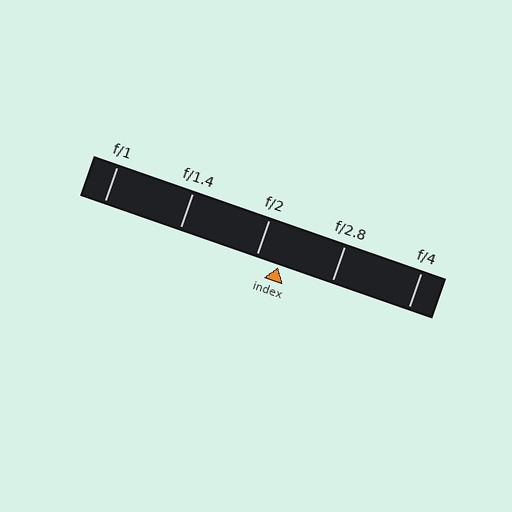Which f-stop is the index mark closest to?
The index mark is closest to f/2.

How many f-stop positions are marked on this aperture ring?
There are 5 f-stop positions marked.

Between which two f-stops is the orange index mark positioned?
The index mark is between f/2 and f/2.8.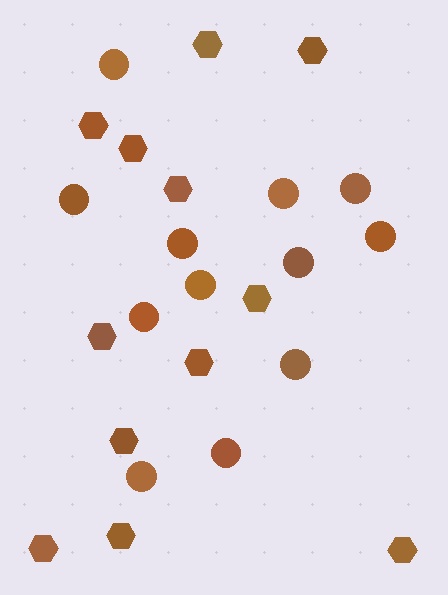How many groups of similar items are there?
There are 2 groups: one group of circles (12) and one group of hexagons (12).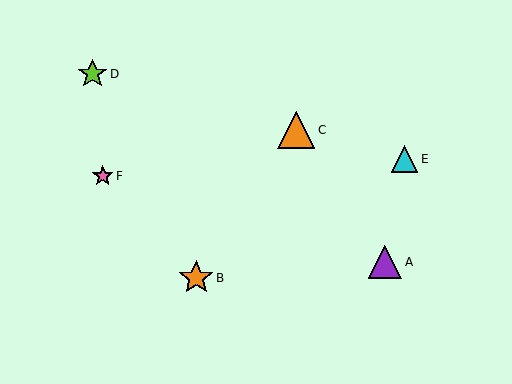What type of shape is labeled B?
Shape B is an orange star.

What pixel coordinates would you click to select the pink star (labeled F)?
Click at (103, 176) to select the pink star F.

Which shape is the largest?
The orange triangle (labeled C) is the largest.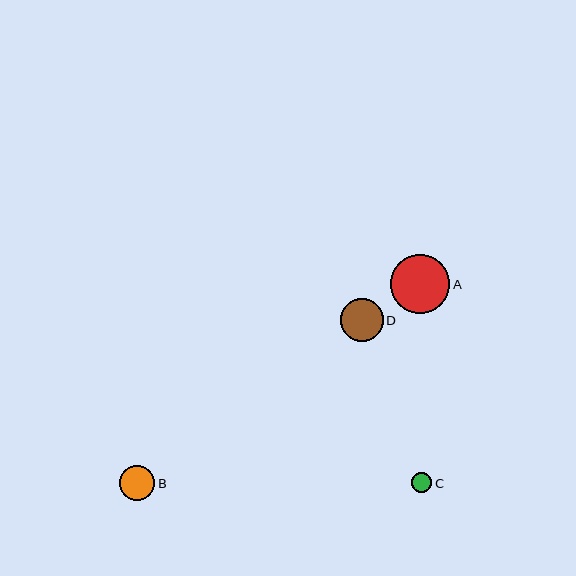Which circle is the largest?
Circle A is the largest with a size of approximately 59 pixels.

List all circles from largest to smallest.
From largest to smallest: A, D, B, C.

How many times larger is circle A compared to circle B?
Circle A is approximately 1.7 times the size of circle B.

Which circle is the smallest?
Circle C is the smallest with a size of approximately 20 pixels.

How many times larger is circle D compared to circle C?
Circle D is approximately 2.1 times the size of circle C.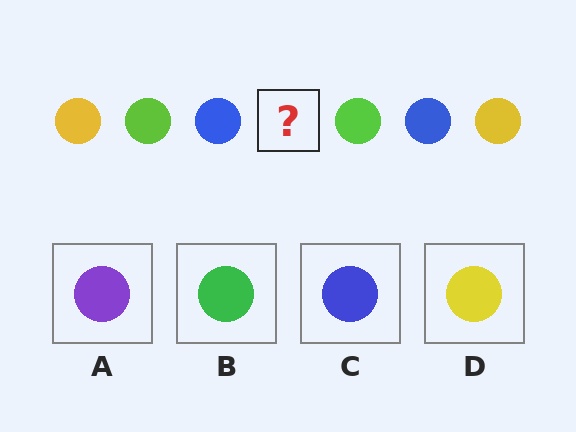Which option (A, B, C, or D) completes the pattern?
D.